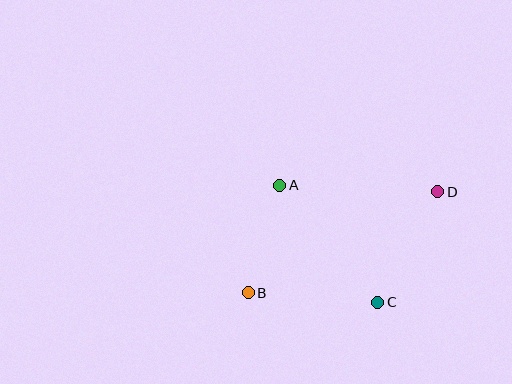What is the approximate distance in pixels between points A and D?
The distance between A and D is approximately 158 pixels.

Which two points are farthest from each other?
Points B and D are farthest from each other.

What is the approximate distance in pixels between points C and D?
The distance between C and D is approximately 126 pixels.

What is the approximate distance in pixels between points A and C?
The distance between A and C is approximately 153 pixels.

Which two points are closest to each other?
Points A and B are closest to each other.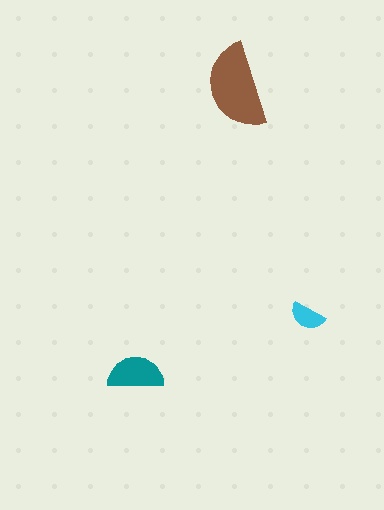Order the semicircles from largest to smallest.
the brown one, the teal one, the cyan one.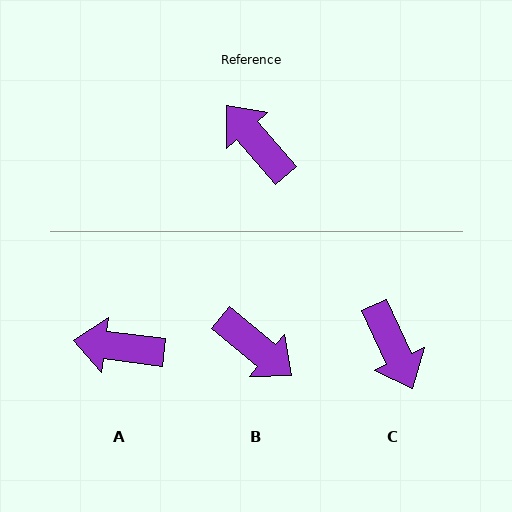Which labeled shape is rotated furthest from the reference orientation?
B, about 170 degrees away.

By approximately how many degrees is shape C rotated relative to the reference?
Approximately 164 degrees counter-clockwise.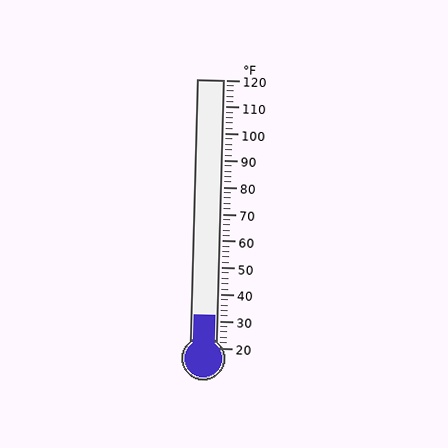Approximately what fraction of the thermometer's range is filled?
The thermometer is filled to approximately 10% of its range.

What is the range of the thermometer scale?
The thermometer scale ranges from 20°F to 120°F.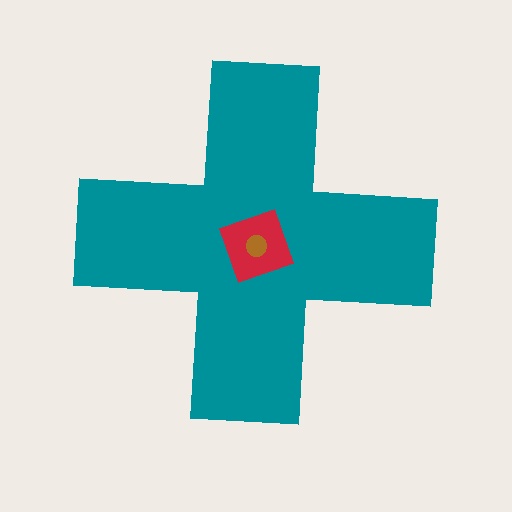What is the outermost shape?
The teal cross.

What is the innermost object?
The brown circle.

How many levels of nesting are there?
3.